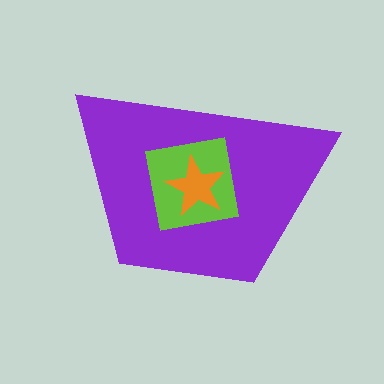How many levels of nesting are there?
3.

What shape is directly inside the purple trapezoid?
The lime square.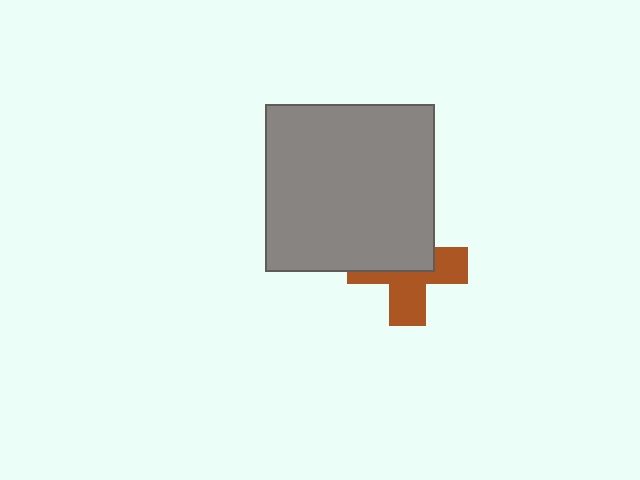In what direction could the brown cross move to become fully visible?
The brown cross could move down. That would shift it out from behind the gray rectangle entirely.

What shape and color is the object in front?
The object in front is a gray rectangle.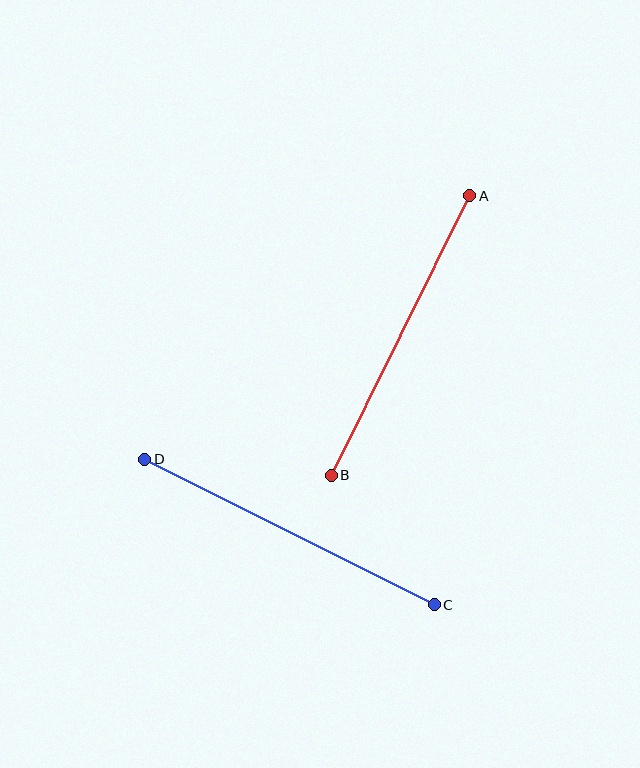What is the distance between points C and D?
The distance is approximately 324 pixels.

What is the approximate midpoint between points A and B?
The midpoint is at approximately (400, 336) pixels.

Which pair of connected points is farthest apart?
Points C and D are farthest apart.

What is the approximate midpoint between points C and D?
The midpoint is at approximately (290, 532) pixels.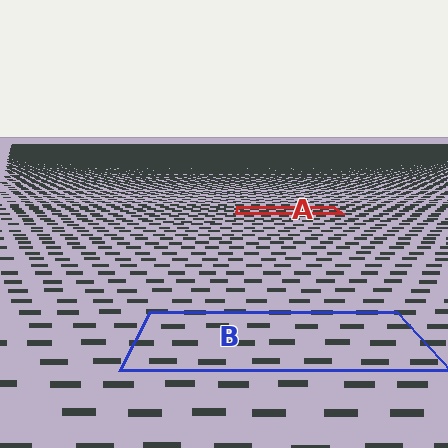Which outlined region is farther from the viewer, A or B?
Region A is farther from the viewer — the texture elements inside it appear smaller and more densely packed.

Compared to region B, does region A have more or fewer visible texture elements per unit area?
Region A has more texture elements per unit area — they are packed more densely because it is farther away.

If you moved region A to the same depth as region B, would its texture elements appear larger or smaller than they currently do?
They would appear larger. At a closer depth, the same texture elements are projected at a bigger on-screen size.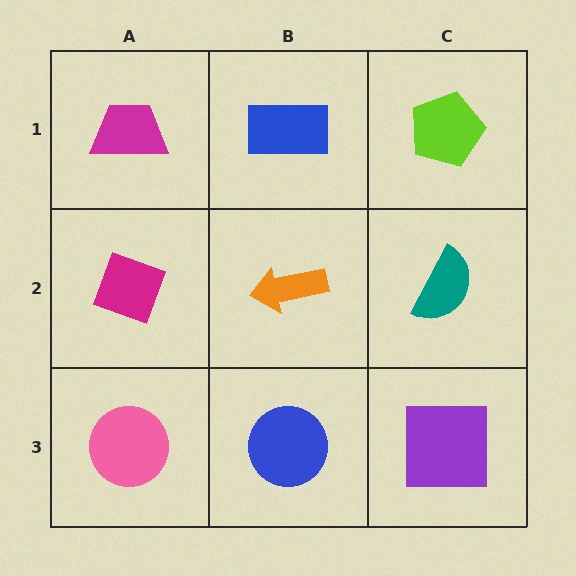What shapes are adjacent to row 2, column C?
A lime pentagon (row 1, column C), a purple square (row 3, column C), an orange arrow (row 2, column B).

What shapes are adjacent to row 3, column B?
An orange arrow (row 2, column B), a pink circle (row 3, column A), a purple square (row 3, column C).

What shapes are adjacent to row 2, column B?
A blue rectangle (row 1, column B), a blue circle (row 3, column B), a magenta diamond (row 2, column A), a teal semicircle (row 2, column C).